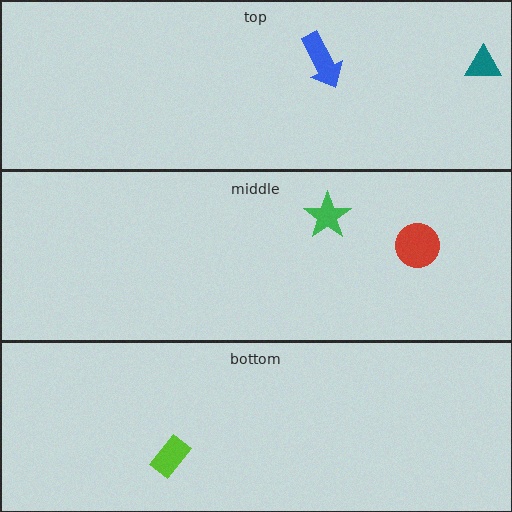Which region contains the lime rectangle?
The bottom region.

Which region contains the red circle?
The middle region.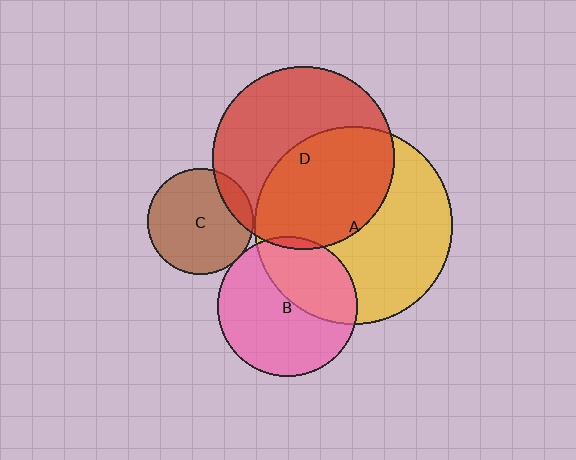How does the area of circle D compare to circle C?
Approximately 3.0 times.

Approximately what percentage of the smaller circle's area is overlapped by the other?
Approximately 5%.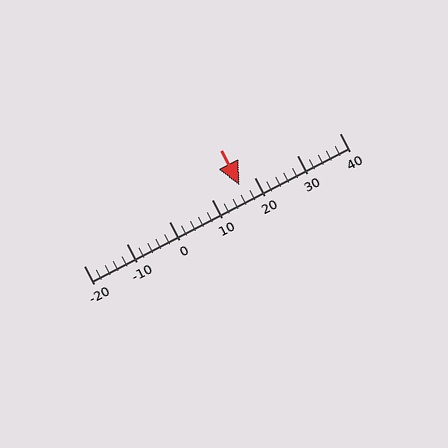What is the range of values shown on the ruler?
The ruler shows values from -20 to 40.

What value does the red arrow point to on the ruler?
The red arrow points to approximately 17.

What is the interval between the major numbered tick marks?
The major tick marks are spaced 10 units apart.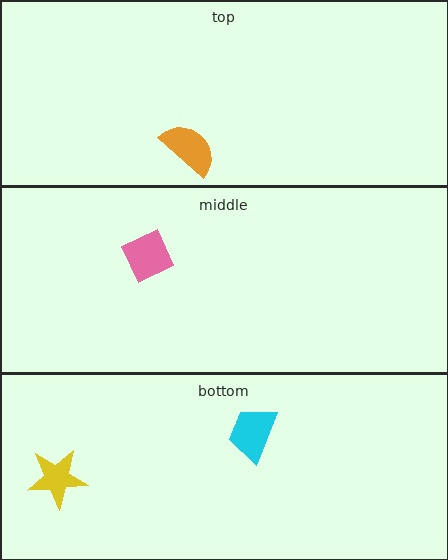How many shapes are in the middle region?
1.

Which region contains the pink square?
The middle region.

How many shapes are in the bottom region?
2.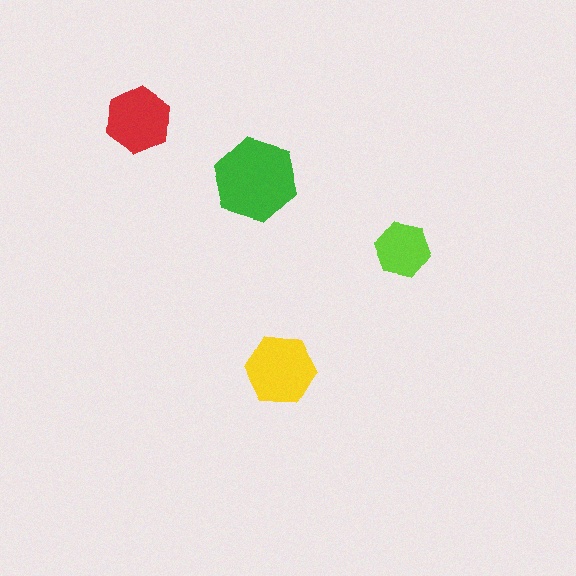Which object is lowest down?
The yellow hexagon is bottommost.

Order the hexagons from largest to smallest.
the green one, the yellow one, the red one, the lime one.